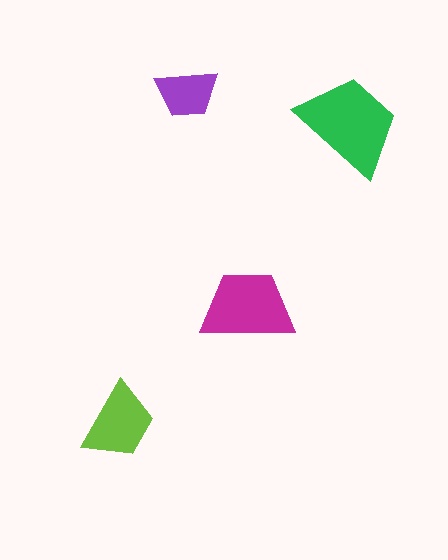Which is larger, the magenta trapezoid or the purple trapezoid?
The magenta one.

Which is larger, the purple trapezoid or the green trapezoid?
The green one.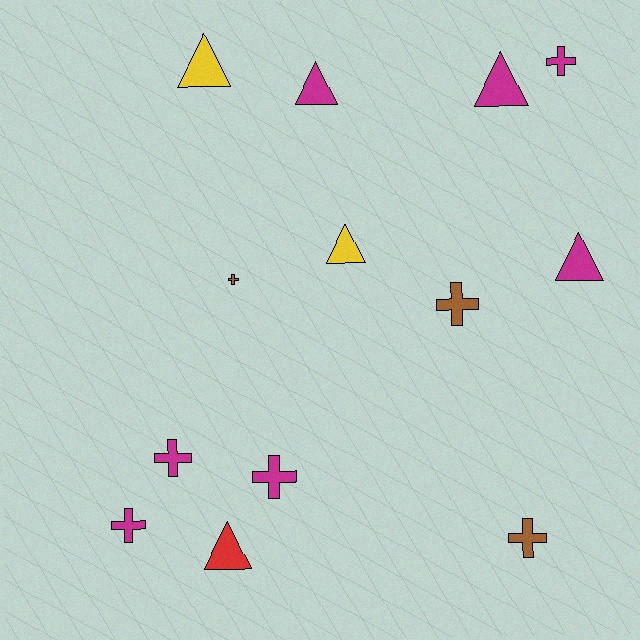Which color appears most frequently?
Magenta, with 7 objects.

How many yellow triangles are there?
There are 2 yellow triangles.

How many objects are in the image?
There are 13 objects.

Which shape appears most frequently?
Cross, with 7 objects.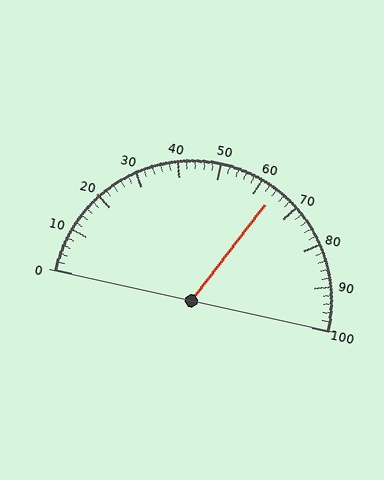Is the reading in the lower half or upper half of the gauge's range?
The reading is in the upper half of the range (0 to 100).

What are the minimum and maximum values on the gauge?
The gauge ranges from 0 to 100.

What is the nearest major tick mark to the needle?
The nearest major tick mark is 60.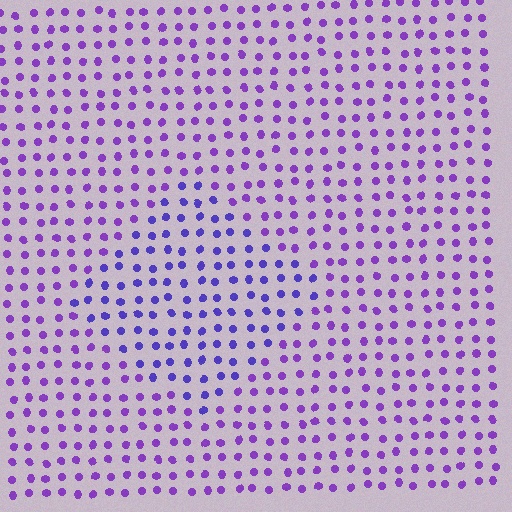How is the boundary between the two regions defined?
The boundary is defined purely by a slight shift in hue (about 25 degrees). Spacing, size, and orientation are identical on both sides.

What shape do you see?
I see a diamond.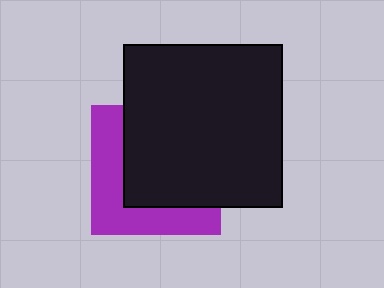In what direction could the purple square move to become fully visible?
The purple square could move toward the lower-left. That would shift it out from behind the black rectangle entirely.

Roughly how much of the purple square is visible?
A small part of it is visible (roughly 41%).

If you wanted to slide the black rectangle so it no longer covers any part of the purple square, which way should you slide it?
Slide it toward the upper-right — that is the most direct way to separate the two shapes.